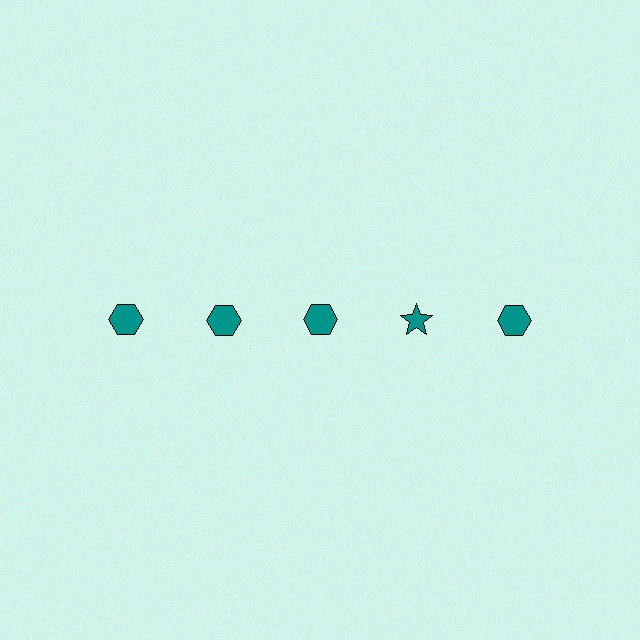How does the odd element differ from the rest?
It has a different shape: star instead of hexagon.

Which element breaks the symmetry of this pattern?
The teal star in the top row, second from right column breaks the symmetry. All other shapes are teal hexagons.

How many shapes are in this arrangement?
There are 5 shapes arranged in a grid pattern.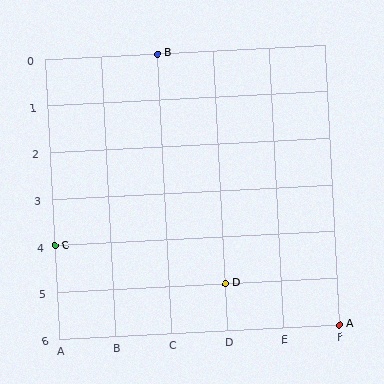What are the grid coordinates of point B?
Point B is at grid coordinates (C, 0).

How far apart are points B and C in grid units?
Points B and C are 2 columns and 4 rows apart (about 4.5 grid units diagonally).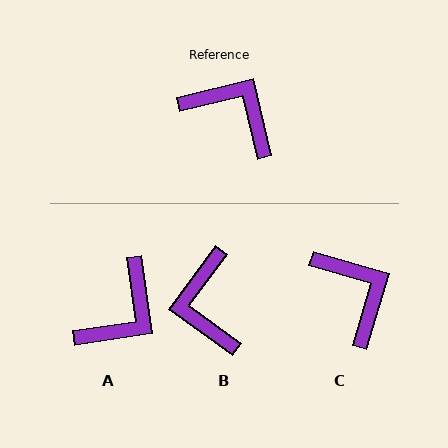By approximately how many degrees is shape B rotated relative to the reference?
Approximately 130 degrees counter-clockwise.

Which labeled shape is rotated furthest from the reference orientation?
B, about 130 degrees away.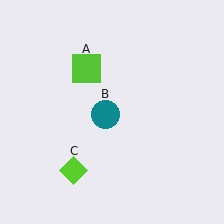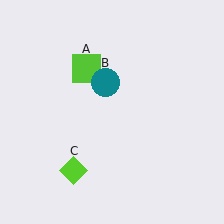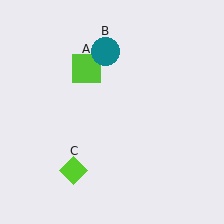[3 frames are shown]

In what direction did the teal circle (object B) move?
The teal circle (object B) moved up.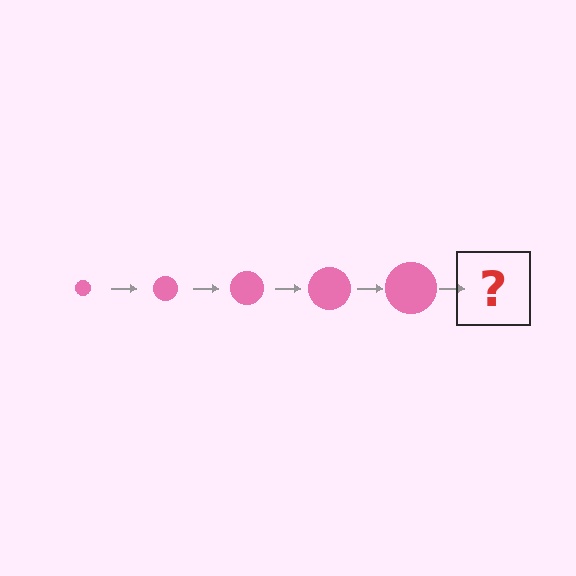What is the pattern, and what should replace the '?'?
The pattern is that the circle gets progressively larger each step. The '?' should be a pink circle, larger than the previous one.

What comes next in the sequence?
The next element should be a pink circle, larger than the previous one.